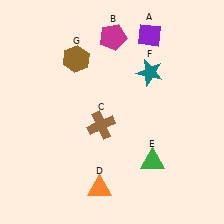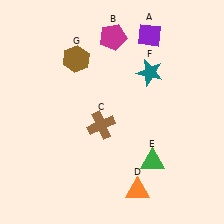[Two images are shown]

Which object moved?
The orange triangle (D) moved right.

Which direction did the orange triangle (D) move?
The orange triangle (D) moved right.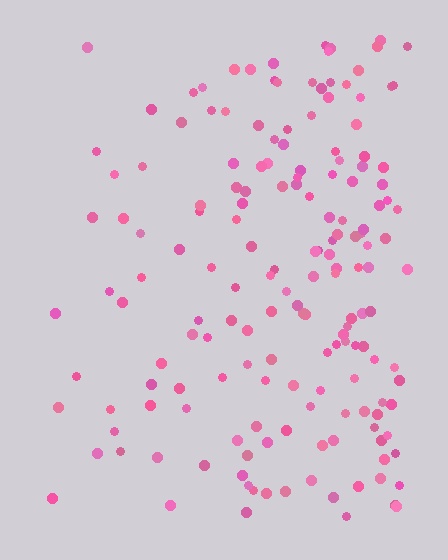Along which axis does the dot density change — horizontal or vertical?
Horizontal.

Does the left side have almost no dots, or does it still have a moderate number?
Still a moderate number, just noticeably fewer than the right.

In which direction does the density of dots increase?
From left to right, with the right side densest.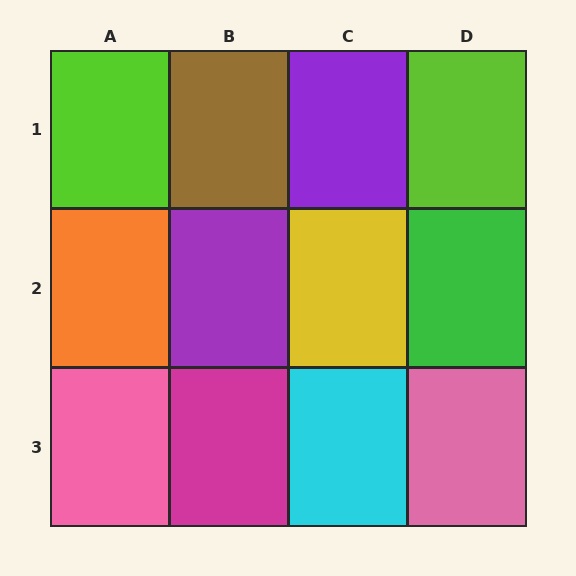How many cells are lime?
2 cells are lime.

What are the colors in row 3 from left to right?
Pink, magenta, cyan, pink.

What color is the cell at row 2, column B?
Purple.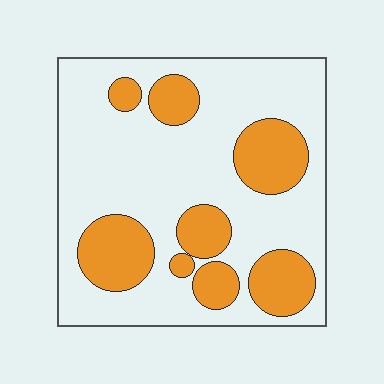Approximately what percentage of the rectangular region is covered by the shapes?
Approximately 30%.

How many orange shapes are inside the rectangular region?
8.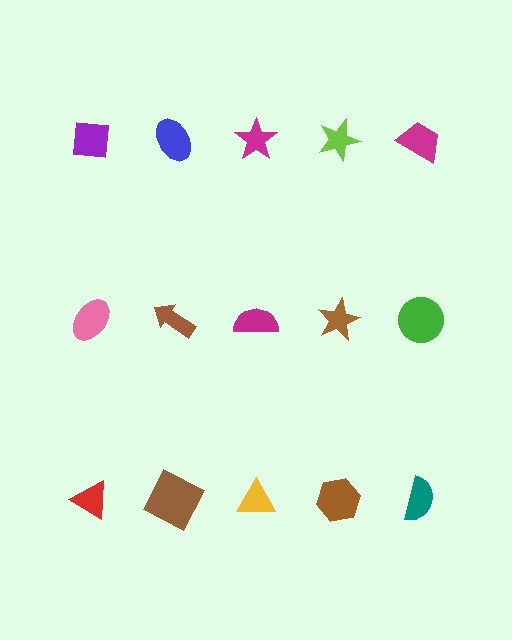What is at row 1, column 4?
A lime star.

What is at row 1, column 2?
A blue ellipse.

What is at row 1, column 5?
A magenta trapezoid.